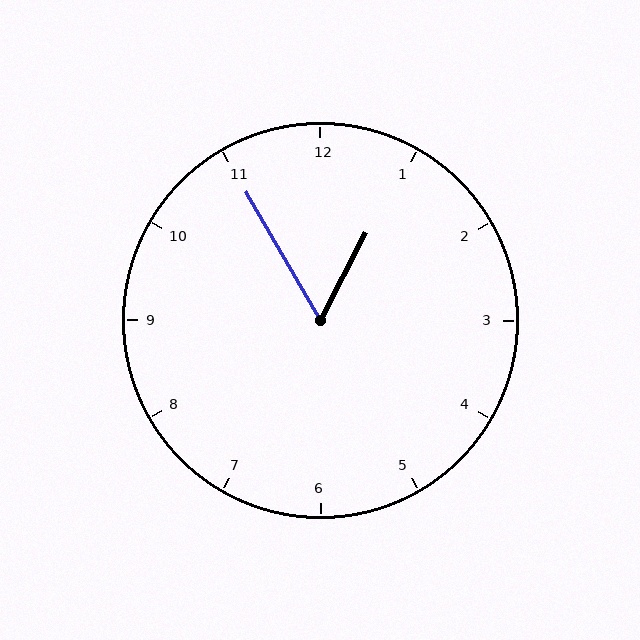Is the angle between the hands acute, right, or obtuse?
It is acute.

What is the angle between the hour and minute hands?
Approximately 58 degrees.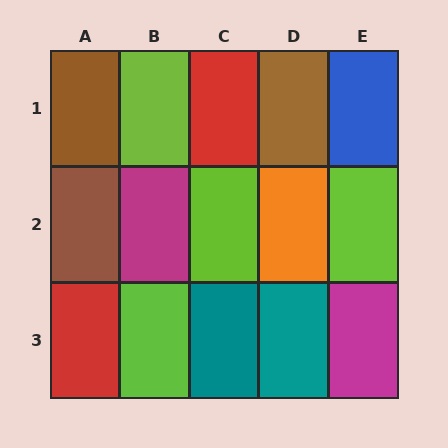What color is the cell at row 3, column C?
Teal.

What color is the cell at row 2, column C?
Lime.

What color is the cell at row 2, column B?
Magenta.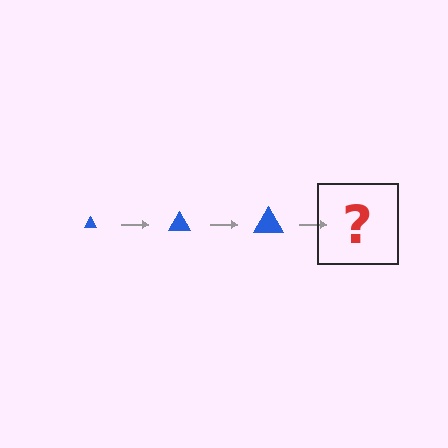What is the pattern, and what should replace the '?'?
The pattern is that the triangle gets progressively larger each step. The '?' should be a blue triangle, larger than the previous one.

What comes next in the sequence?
The next element should be a blue triangle, larger than the previous one.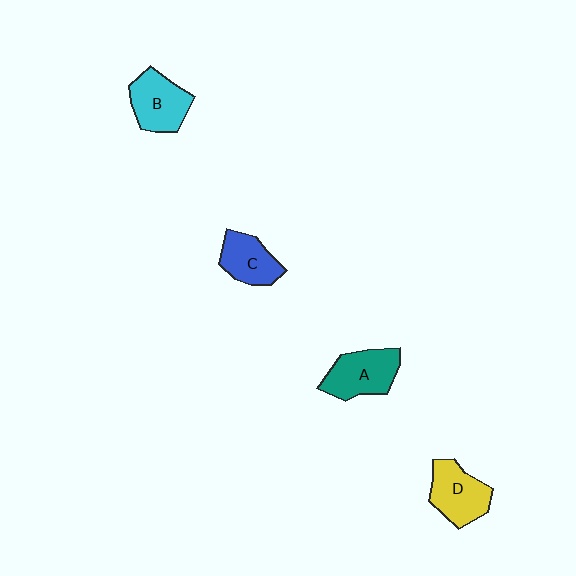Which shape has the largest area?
Shape A (teal).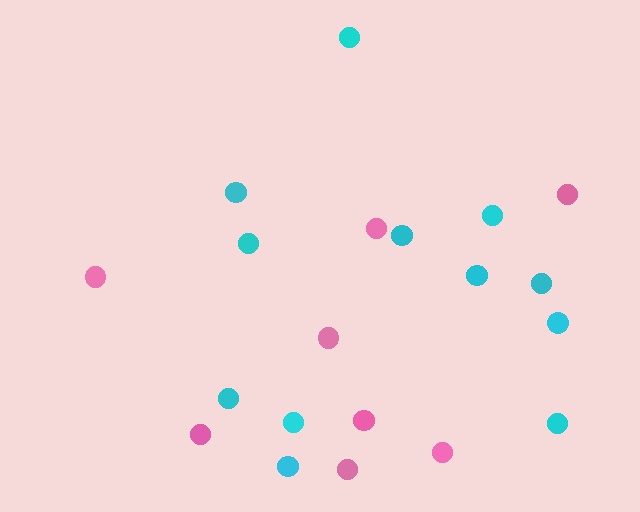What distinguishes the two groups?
There are 2 groups: one group of pink circles (8) and one group of cyan circles (12).